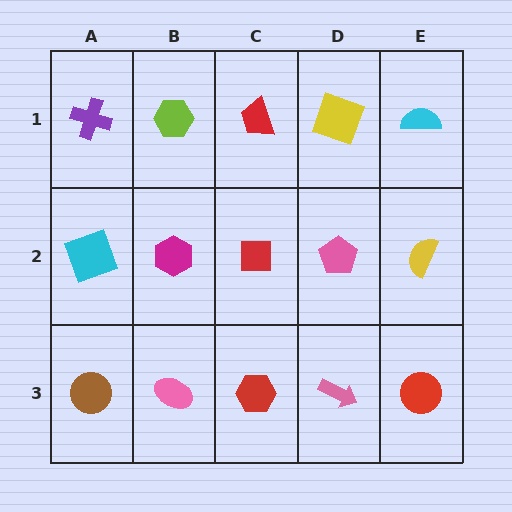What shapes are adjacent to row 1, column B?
A magenta hexagon (row 2, column B), a purple cross (row 1, column A), a red trapezoid (row 1, column C).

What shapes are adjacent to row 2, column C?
A red trapezoid (row 1, column C), a red hexagon (row 3, column C), a magenta hexagon (row 2, column B), a pink pentagon (row 2, column D).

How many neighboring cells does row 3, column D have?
3.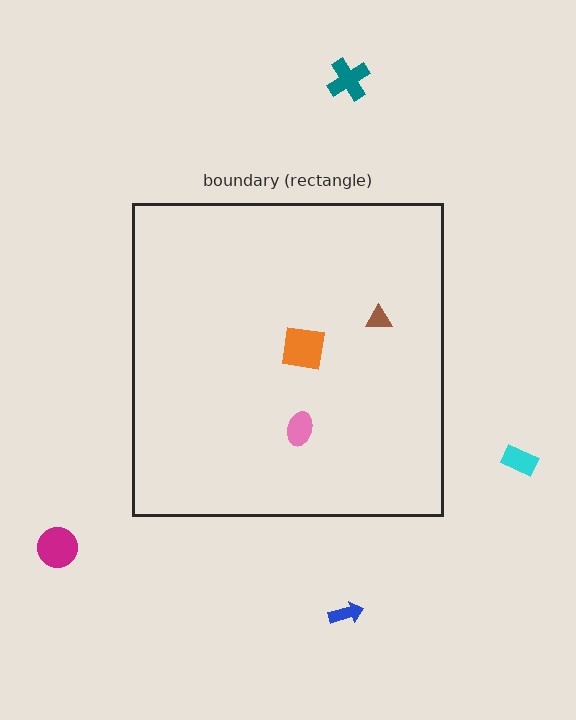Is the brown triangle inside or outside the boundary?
Inside.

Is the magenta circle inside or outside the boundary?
Outside.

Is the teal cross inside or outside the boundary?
Outside.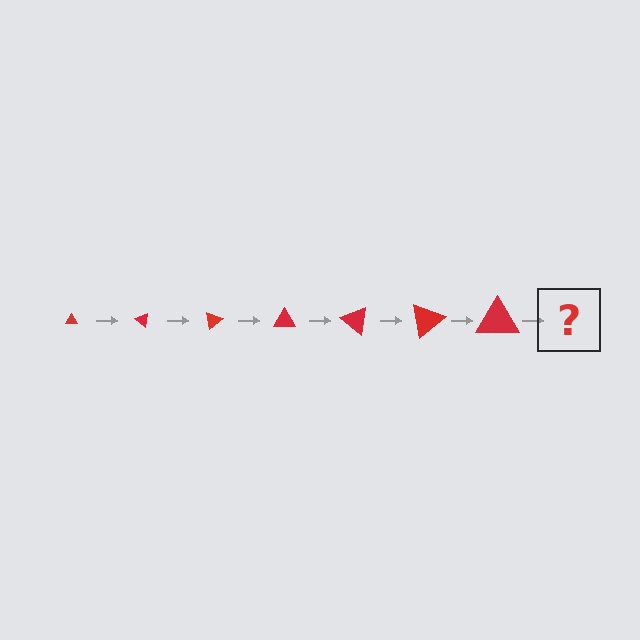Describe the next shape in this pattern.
It should be a triangle, larger than the previous one and rotated 280 degrees from the start.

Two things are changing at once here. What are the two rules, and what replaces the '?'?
The two rules are that the triangle grows larger each step and it rotates 40 degrees each step. The '?' should be a triangle, larger than the previous one and rotated 280 degrees from the start.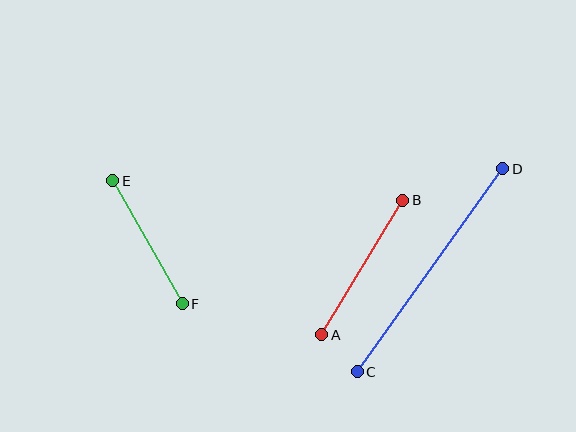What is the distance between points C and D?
The distance is approximately 250 pixels.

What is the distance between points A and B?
The distance is approximately 157 pixels.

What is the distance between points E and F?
The distance is approximately 141 pixels.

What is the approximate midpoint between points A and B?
The midpoint is at approximately (362, 268) pixels.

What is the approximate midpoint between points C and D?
The midpoint is at approximately (430, 270) pixels.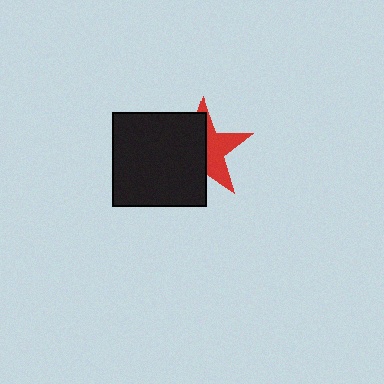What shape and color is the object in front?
The object in front is a black square.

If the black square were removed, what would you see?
You would see the complete red star.